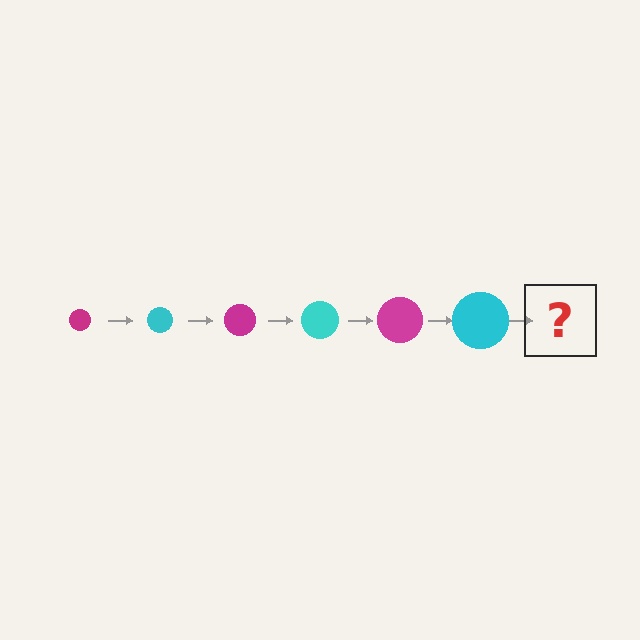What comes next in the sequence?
The next element should be a magenta circle, larger than the previous one.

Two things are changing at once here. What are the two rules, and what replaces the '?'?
The two rules are that the circle grows larger each step and the color cycles through magenta and cyan. The '?' should be a magenta circle, larger than the previous one.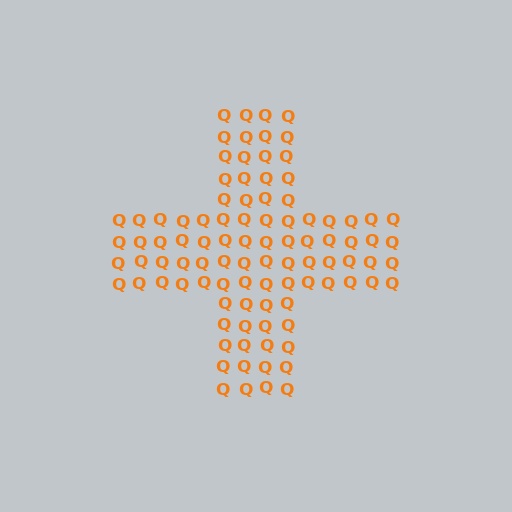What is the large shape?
The large shape is a cross.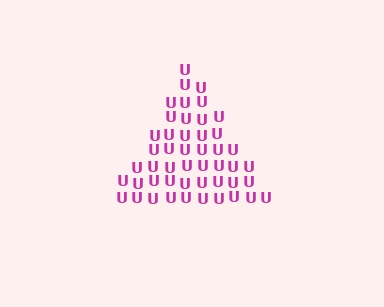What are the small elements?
The small elements are letter U's.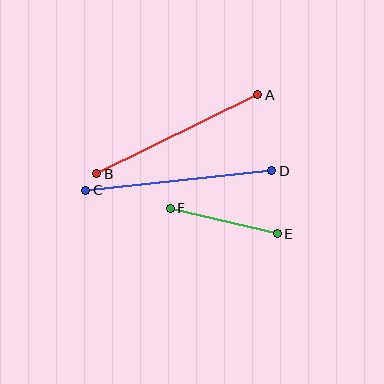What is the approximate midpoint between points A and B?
The midpoint is at approximately (177, 134) pixels.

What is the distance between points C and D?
The distance is approximately 187 pixels.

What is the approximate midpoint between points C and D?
The midpoint is at approximately (179, 180) pixels.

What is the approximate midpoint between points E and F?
The midpoint is at approximately (224, 221) pixels.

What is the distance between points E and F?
The distance is approximately 110 pixels.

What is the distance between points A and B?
The distance is approximately 179 pixels.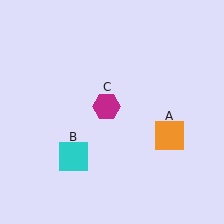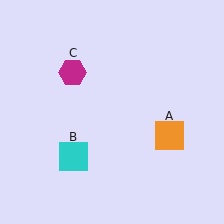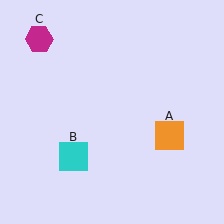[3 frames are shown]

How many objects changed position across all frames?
1 object changed position: magenta hexagon (object C).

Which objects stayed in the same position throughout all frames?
Orange square (object A) and cyan square (object B) remained stationary.